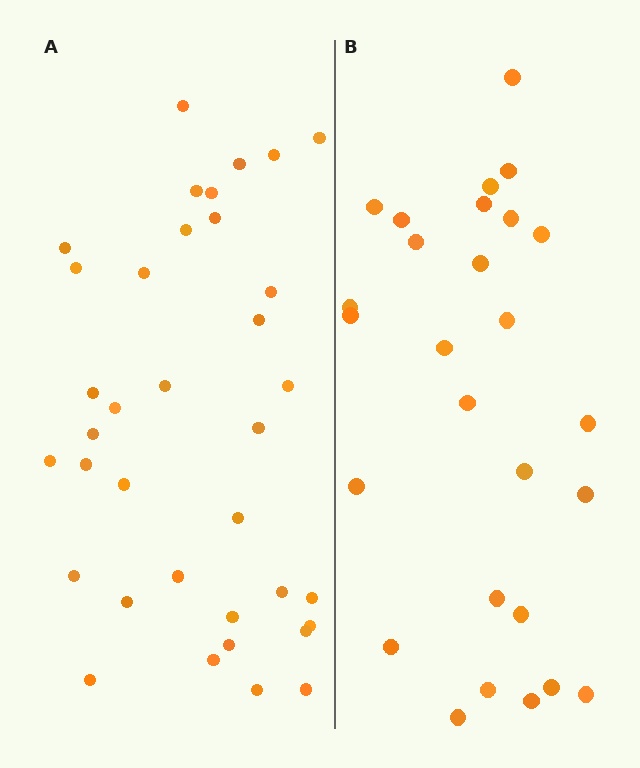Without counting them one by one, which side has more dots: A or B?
Region A (the left region) has more dots.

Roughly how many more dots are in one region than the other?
Region A has roughly 8 or so more dots than region B.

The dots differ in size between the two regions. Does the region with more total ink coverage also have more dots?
No. Region B has more total ink coverage because its dots are larger, but region A actually contains more individual dots. Total area can be misleading — the number of items is what matters here.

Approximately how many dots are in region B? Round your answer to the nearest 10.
About 30 dots. (The exact count is 27, which rounds to 30.)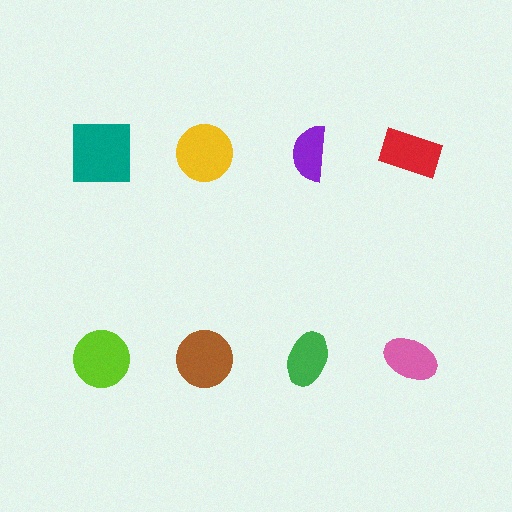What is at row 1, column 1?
A teal square.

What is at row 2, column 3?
A green ellipse.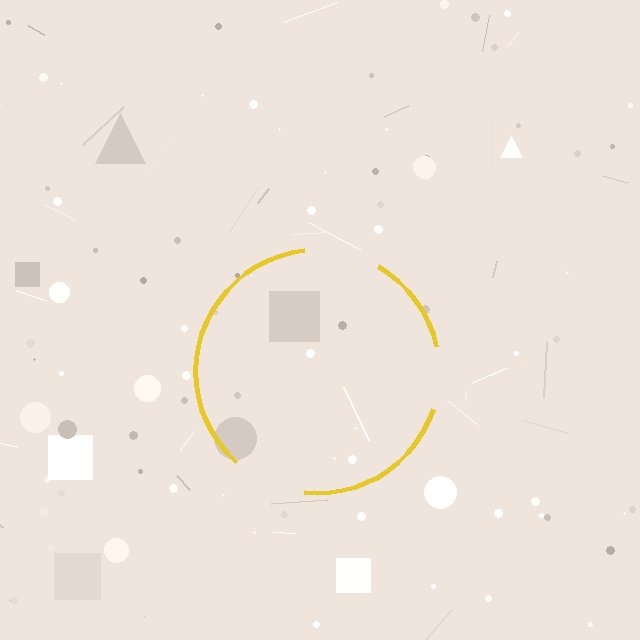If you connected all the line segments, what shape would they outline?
They would outline a circle.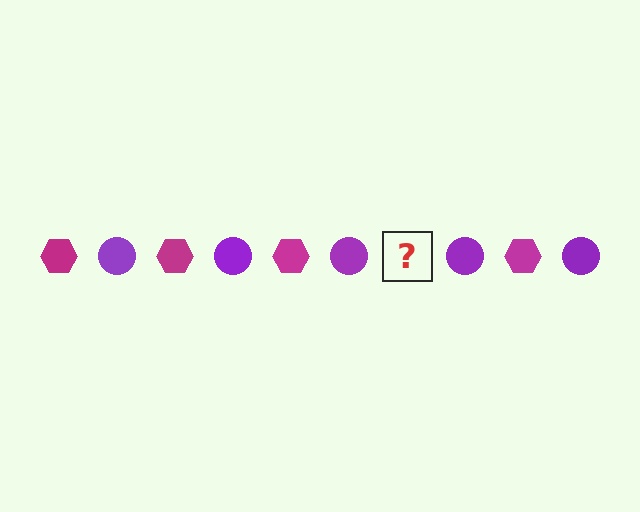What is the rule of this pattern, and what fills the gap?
The rule is that the pattern alternates between magenta hexagon and purple circle. The gap should be filled with a magenta hexagon.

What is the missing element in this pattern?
The missing element is a magenta hexagon.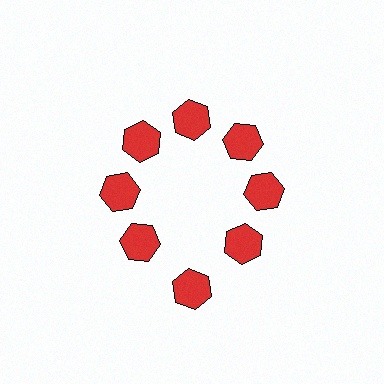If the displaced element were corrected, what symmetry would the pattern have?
It would have 8-fold rotational symmetry — the pattern would map onto itself every 45 degrees.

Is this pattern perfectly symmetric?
No. The 8 red hexagons are arranged in a ring, but one element near the 6 o'clock position is pushed outward from the center, breaking the 8-fold rotational symmetry.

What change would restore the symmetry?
The symmetry would be restored by moving it inward, back onto the ring so that all 8 hexagons sit at equal angles and equal distance from the center.